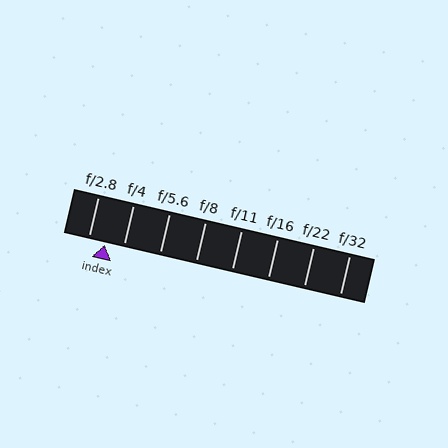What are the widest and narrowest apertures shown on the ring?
The widest aperture shown is f/2.8 and the narrowest is f/32.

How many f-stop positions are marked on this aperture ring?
There are 8 f-stop positions marked.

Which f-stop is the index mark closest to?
The index mark is closest to f/2.8.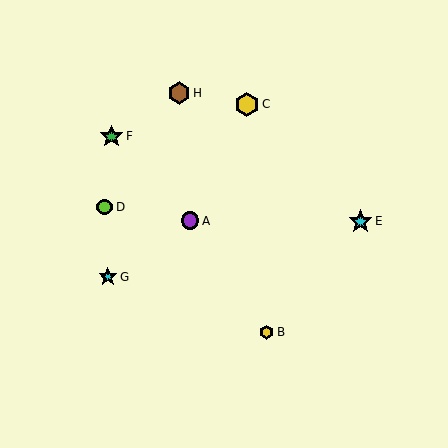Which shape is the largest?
The yellow hexagon (labeled C) is the largest.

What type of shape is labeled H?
Shape H is a brown hexagon.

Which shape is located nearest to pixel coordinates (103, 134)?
The green star (labeled F) at (111, 137) is nearest to that location.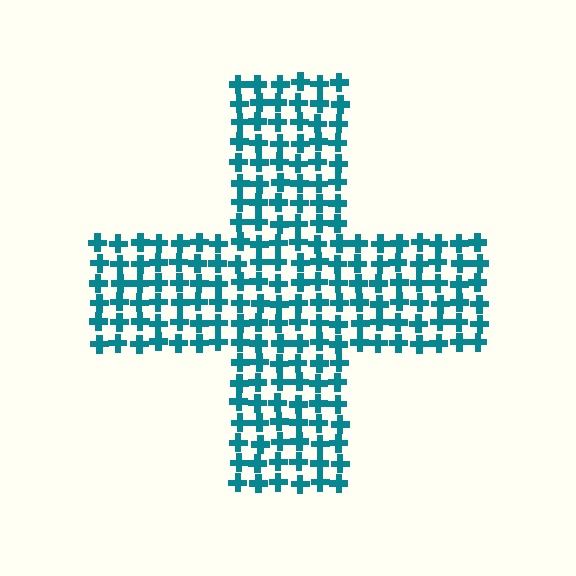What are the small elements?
The small elements are crosses.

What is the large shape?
The large shape is a cross.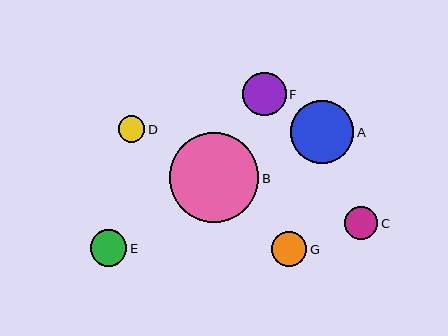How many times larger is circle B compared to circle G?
Circle B is approximately 2.6 times the size of circle G.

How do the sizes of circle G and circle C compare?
Circle G and circle C are approximately the same size.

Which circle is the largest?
Circle B is the largest with a size of approximately 89 pixels.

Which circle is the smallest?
Circle D is the smallest with a size of approximately 27 pixels.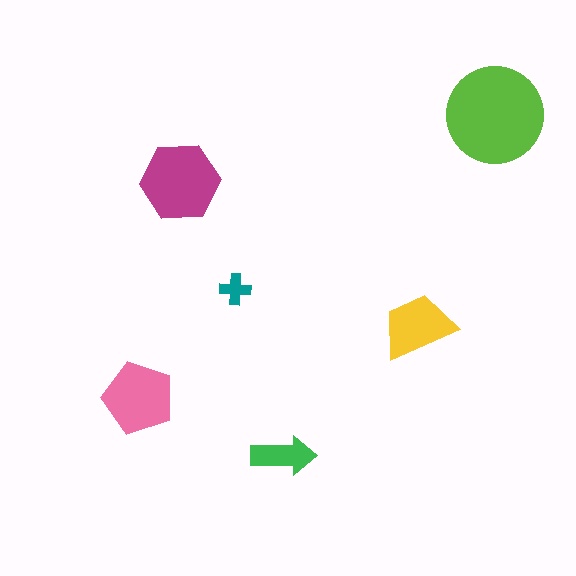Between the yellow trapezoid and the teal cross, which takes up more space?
The yellow trapezoid.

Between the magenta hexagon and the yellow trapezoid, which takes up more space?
The magenta hexagon.